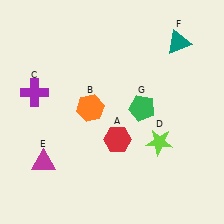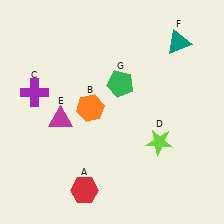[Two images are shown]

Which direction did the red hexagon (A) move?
The red hexagon (A) moved down.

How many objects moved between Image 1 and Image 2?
3 objects moved between the two images.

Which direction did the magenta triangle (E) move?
The magenta triangle (E) moved up.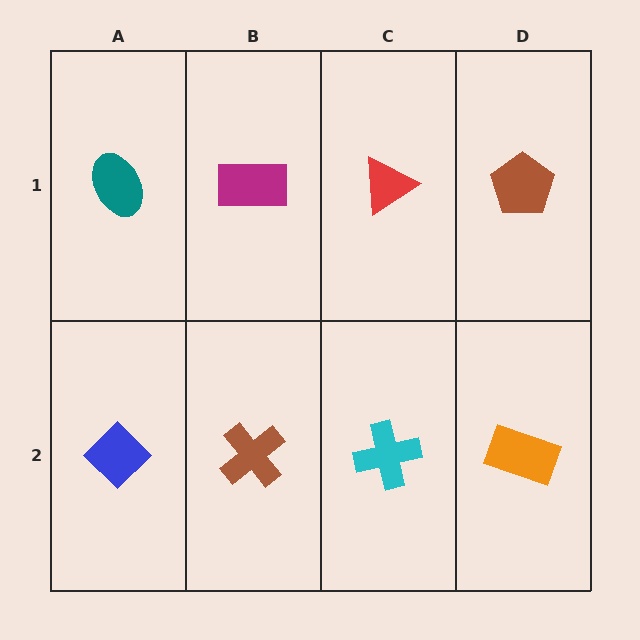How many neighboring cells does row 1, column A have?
2.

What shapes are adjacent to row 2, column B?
A magenta rectangle (row 1, column B), a blue diamond (row 2, column A), a cyan cross (row 2, column C).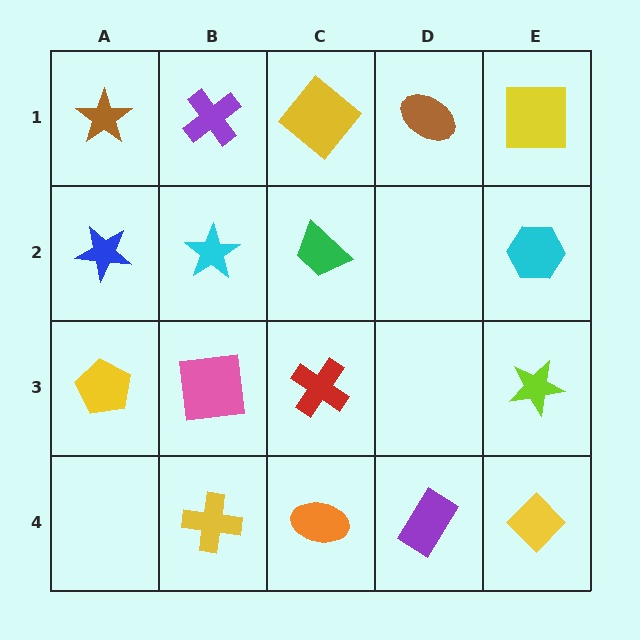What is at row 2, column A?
A blue star.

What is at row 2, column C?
A green trapezoid.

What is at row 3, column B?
A pink square.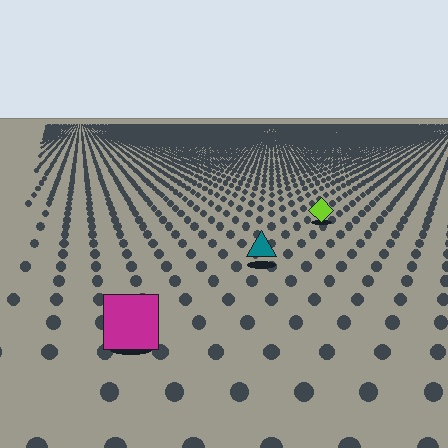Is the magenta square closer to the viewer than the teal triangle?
Yes. The magenta square is closer — you can tell from the texture gradient: the ground texture is coarser near it.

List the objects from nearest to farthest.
From nearest to farthest: the magenta square, the teal triangle, the lime diamond.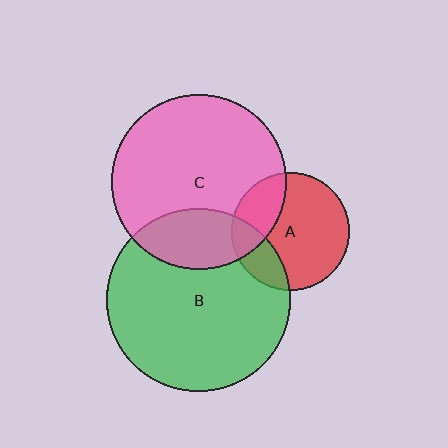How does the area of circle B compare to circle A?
Approximately 2.4 times.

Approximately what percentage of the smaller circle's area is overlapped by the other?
Approximately 25%.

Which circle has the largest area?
Circle B (green).